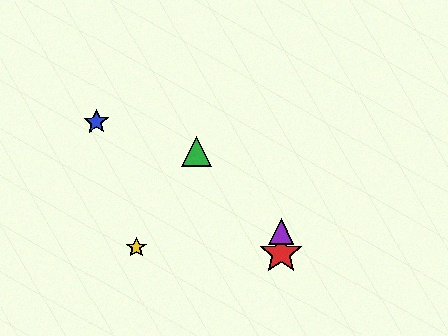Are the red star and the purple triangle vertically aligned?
Yes, both are at x≈281.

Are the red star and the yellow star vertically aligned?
No, the red star is at x≈281 and the yellow star is at x≈137.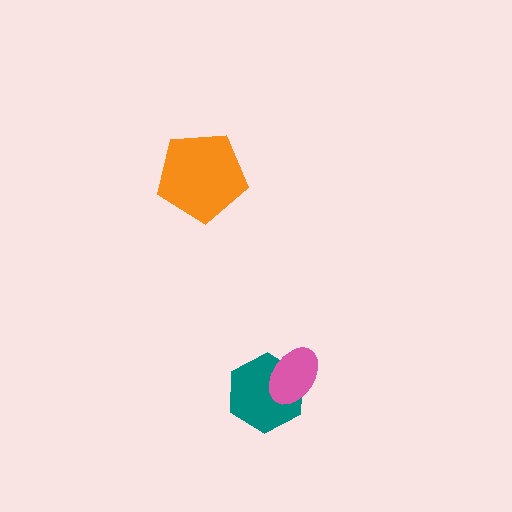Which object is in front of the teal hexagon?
The pink ellipse is in front of the teal hexagon.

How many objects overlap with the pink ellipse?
1 object overlaps with the pink ellipse.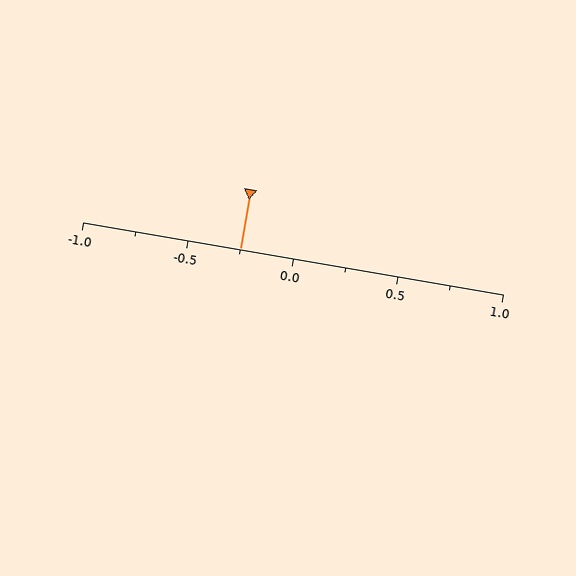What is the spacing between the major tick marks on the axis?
The major ticks are spaced 0.5 apart.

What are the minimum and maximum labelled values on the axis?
The axis runs from -1.0 to 1.0.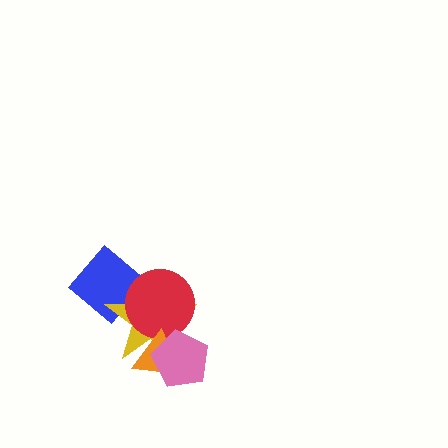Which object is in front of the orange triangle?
The pink pentagon is in front of the orange triangle.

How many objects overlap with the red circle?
3 objects overlap with the red circle.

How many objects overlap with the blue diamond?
2 objects overlap with the blue diamond.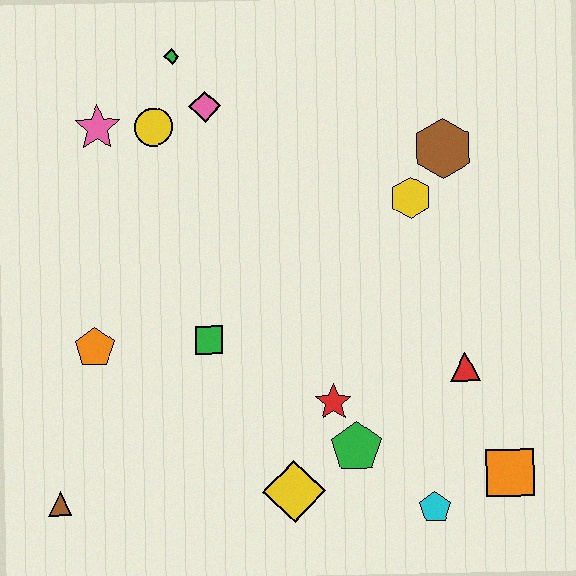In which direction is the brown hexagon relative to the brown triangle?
The brown hexagon is to the right of the brown triangle.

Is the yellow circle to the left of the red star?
Yes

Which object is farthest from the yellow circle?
The orange square is farthest from the yellow circle.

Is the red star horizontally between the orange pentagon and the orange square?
Yes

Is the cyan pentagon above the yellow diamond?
No